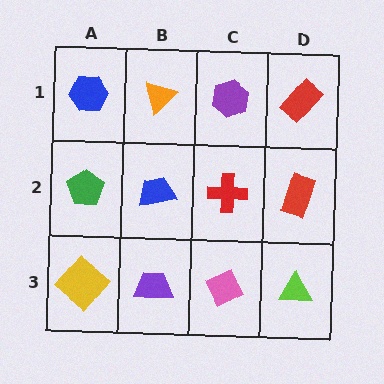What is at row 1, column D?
A red rectangle.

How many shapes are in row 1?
4 shapes.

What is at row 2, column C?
A red cross.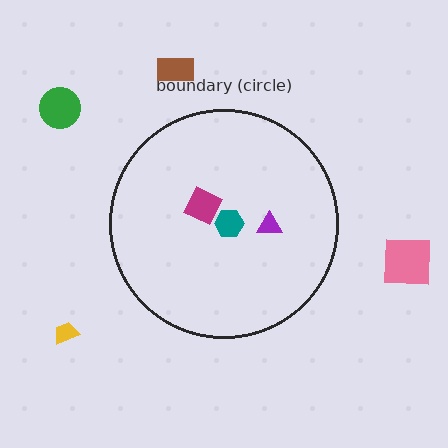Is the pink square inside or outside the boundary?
Outside.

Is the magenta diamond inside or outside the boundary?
Inside.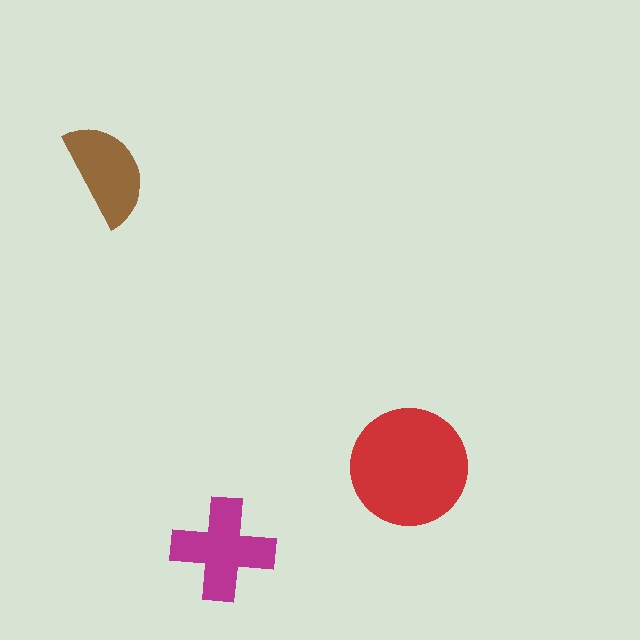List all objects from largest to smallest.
The red circle, the magenta cross, the brown semicircle.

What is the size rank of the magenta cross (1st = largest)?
2nd.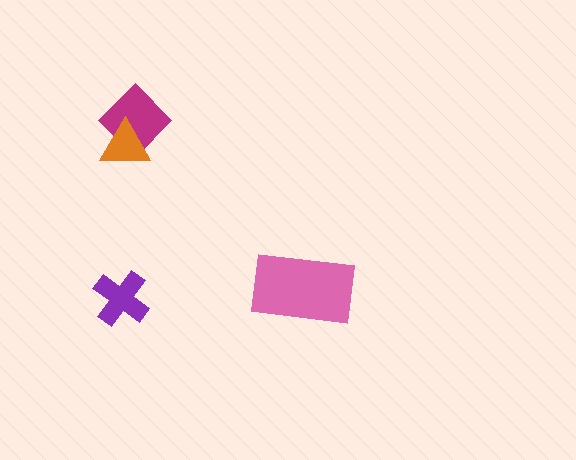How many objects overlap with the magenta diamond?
1 object overlaps with the magenta diamond.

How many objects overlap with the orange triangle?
1 object overlaps with the orange triangle.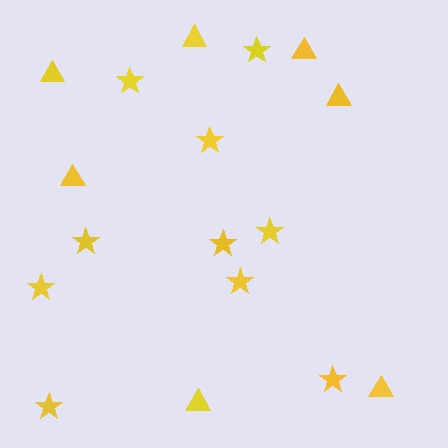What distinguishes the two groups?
There are 2 groups: one group of triangles (7) and one group of stars (10).